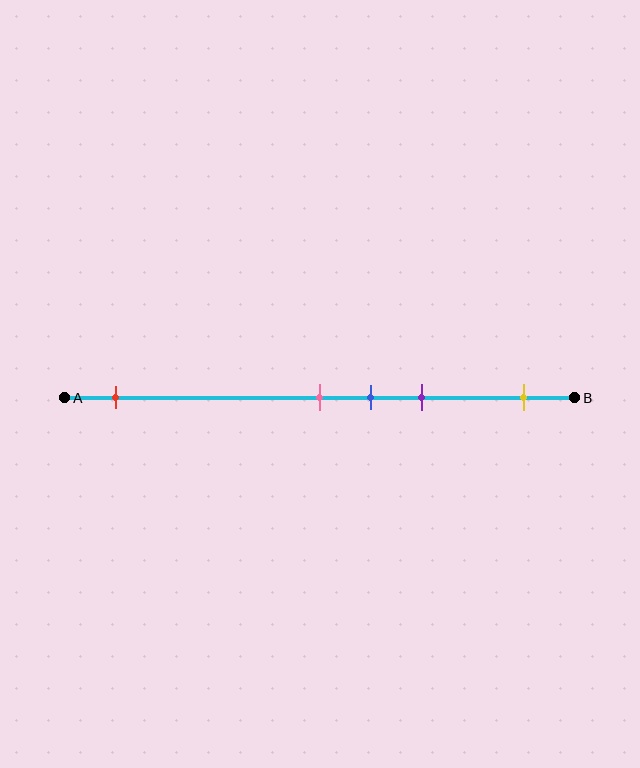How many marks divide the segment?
There are 5 marks dividing the segment.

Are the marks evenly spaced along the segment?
No, the marks are not evenly spaced.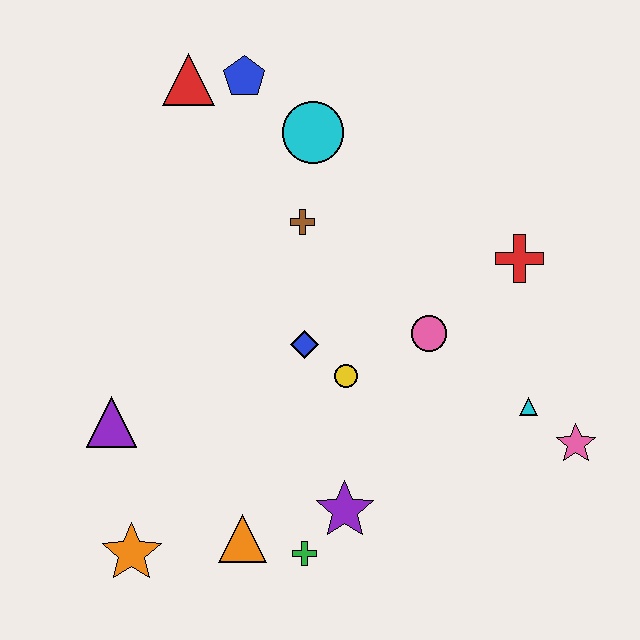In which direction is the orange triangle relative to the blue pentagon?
The orange triangle is below the blue pentagon.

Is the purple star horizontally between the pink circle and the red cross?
No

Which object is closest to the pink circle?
The yellow circle is closest to the pink circle.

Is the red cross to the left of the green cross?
No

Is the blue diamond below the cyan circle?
Yes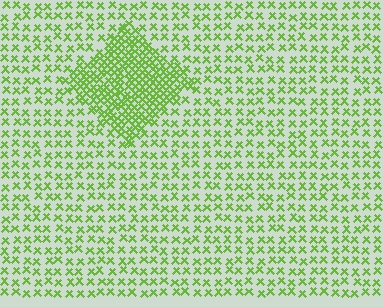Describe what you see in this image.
The image contains small lime elements arranged at two different densities. A diamond-shaped region is visible where the elements are more densely packed than the surrounding area.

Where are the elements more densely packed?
The elements are more densely packed inside the diamond boundary.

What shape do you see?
I see a diamond.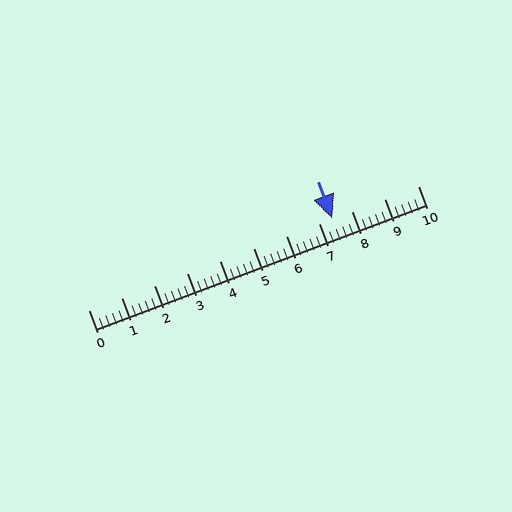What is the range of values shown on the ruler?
The ruler shows values from 0 to 10.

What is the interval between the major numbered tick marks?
The major tick marks are spaced 1 units apart.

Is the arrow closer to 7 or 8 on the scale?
The arrow is closer to 7.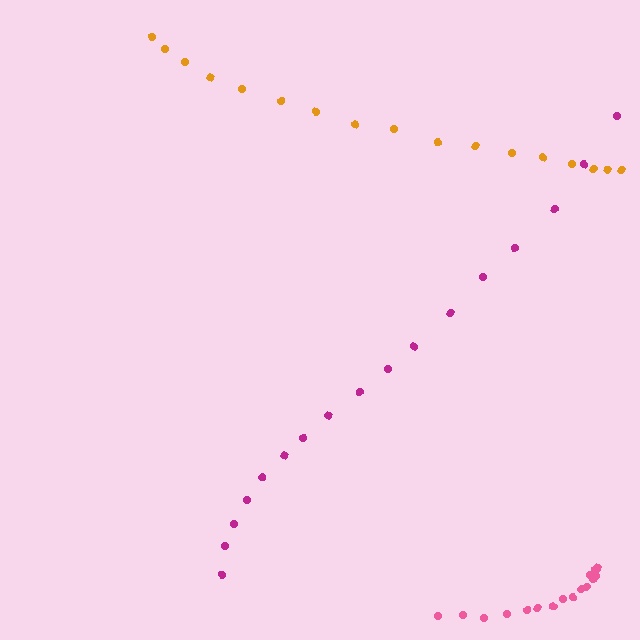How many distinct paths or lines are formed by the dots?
There are 3 distinct paths.